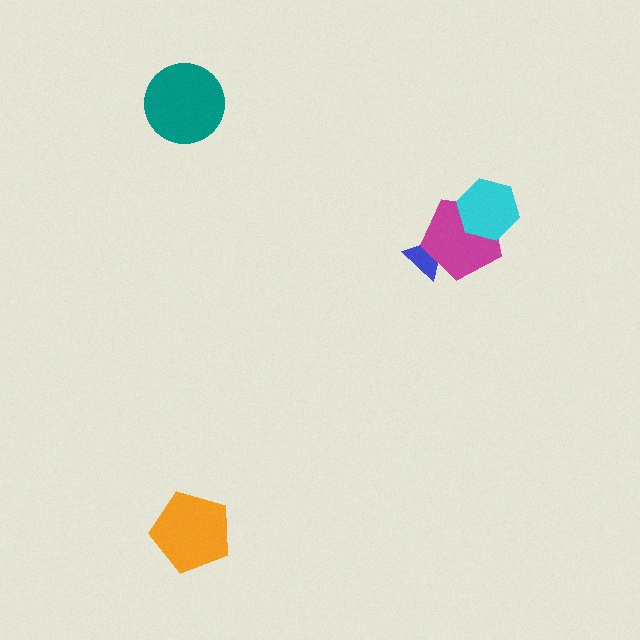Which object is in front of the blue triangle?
The magenta pentagon is in front of the blue triangle.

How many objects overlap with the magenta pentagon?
2 objects overlap with the magenta pentagon.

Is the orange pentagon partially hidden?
No, no other shape covers it.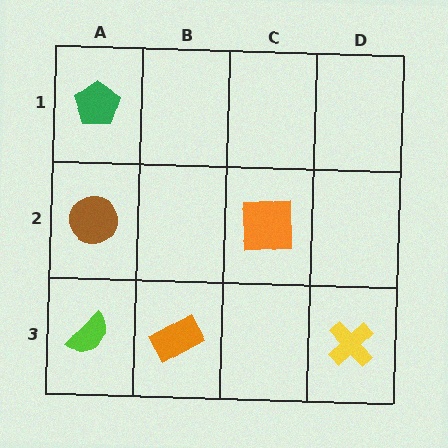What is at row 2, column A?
A brown circle.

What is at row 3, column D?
A yellow cross.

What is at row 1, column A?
A green pentagon.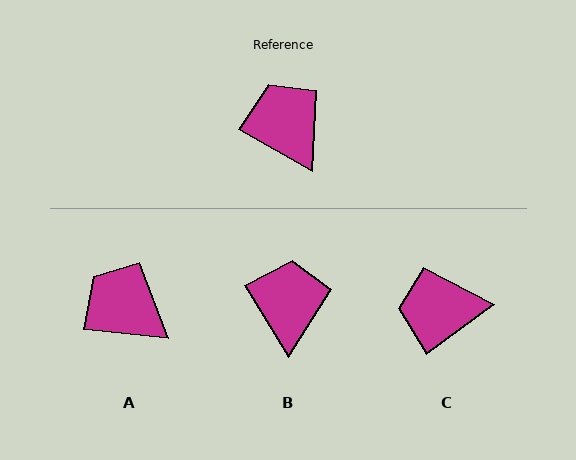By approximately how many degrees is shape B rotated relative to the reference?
Approximately 29 degrees clockwise.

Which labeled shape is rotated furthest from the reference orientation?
C, about 66 degrees away.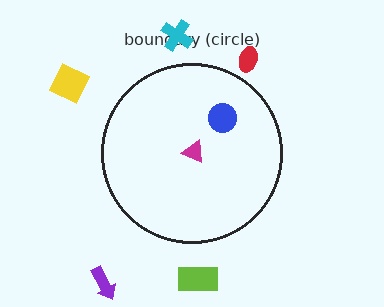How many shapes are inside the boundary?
2 inside, 5 outside.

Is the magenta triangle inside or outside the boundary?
Inside.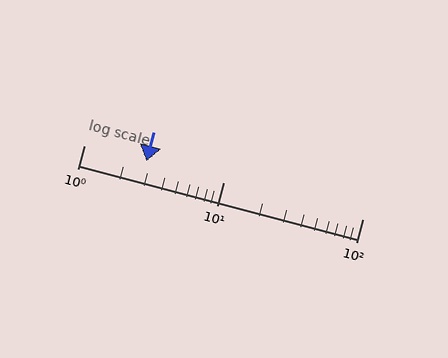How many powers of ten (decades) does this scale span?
The scale spans 2 decades, from 1 to 100.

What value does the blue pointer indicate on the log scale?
The pointer indicates approximately 2.8.